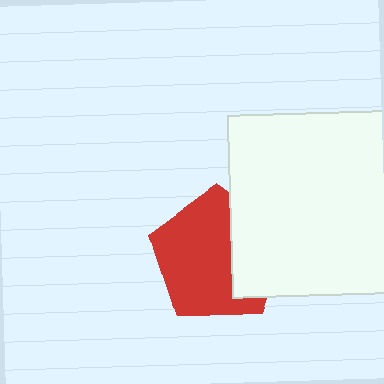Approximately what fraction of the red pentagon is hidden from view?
Roughly 33% of the red pentagon is hidden behind the white rectangle.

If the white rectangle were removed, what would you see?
You would see the complete red pentagon.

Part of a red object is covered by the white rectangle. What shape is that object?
It is a pentagon.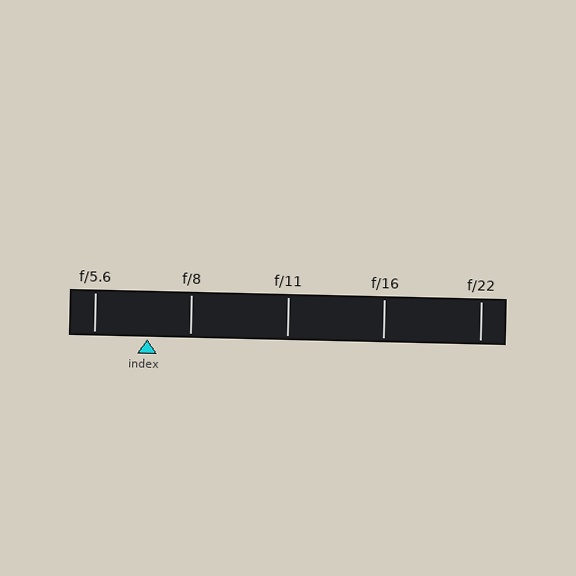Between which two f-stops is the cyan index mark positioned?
The index mark is between f/5.6 and f/8.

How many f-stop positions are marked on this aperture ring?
There are 5 f-stop positions marked.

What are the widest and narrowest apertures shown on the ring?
The widest aperture shown is f/5.6 and the narrowest is f/22.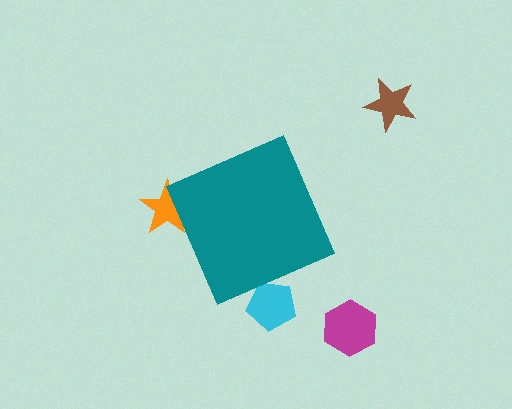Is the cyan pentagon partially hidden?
Yes, the cyan pentagon is partially hidden behind the teal diamond.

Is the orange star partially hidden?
Yes, the orange star is partially hidden behind the teal diamond.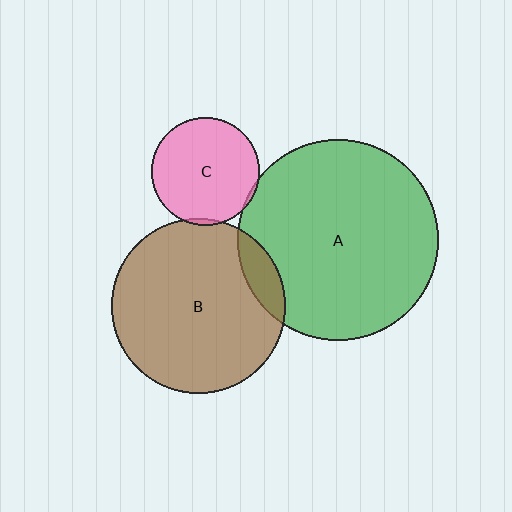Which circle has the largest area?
Circle A (green).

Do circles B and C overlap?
Yes.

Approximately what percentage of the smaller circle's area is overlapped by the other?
Approximately 5%.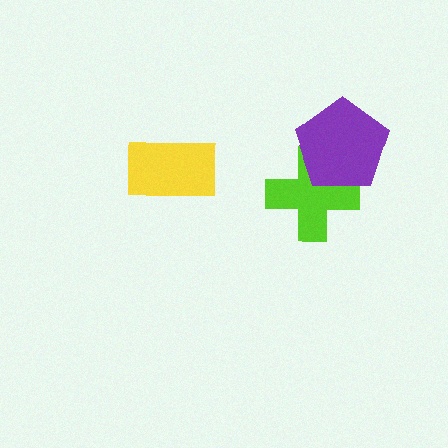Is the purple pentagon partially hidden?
No, no other shape covers it.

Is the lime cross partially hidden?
Yes, it is partially covered by another shape.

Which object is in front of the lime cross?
The purple pentagon is in front of the lime cross.